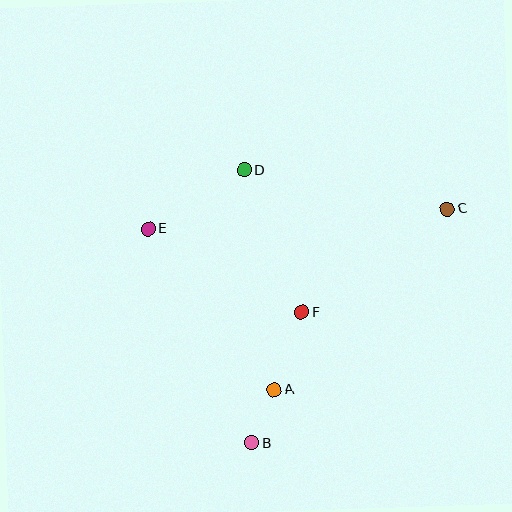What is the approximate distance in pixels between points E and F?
The distance between E and F is approximately 175 pixels.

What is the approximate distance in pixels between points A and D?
The distance between A and D is approximately 222 pixels.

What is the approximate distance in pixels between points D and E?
The distance between D and E is approximately 113 pixels.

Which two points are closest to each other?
Points A and B are closest to each other.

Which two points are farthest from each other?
Points B and C are farthest from each other.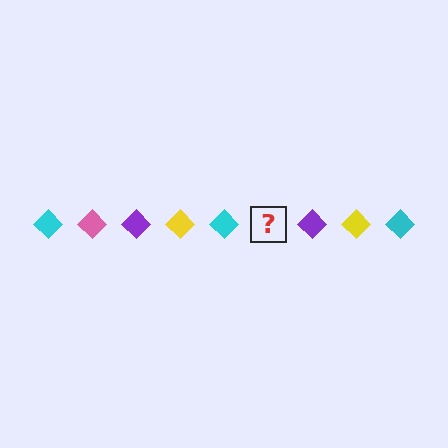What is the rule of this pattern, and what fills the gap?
The rule is that the pattern cycles through cyan, pink, purple, yellow diamonds. The gap should be filled with a pink diamond.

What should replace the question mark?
The question mark should be replaced with a pink diamond.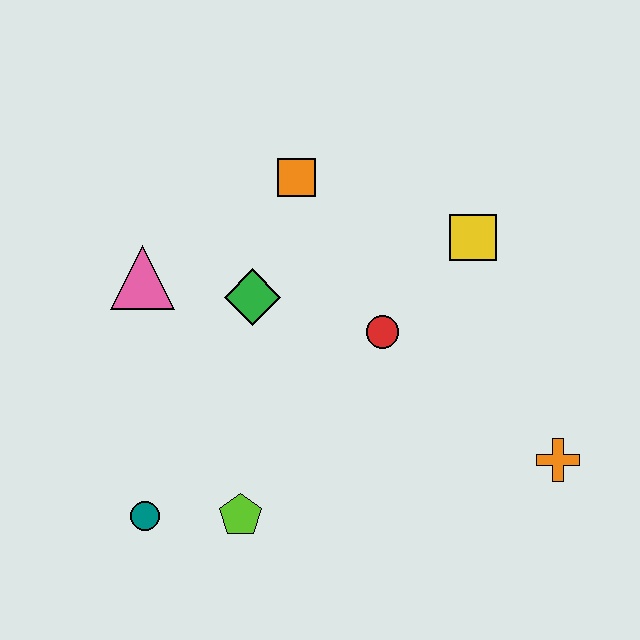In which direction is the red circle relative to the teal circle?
The red circle is to the right of the teal circle.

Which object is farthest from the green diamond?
The orange cross is farthest from the green diamond.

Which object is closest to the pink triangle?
The green diamond is closest to the pink triangle.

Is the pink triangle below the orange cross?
No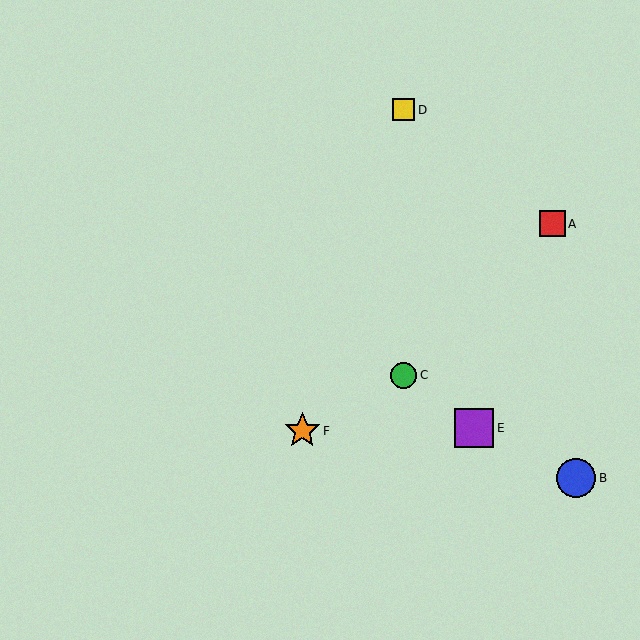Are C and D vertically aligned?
Yes, both are at x≈404.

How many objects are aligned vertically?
2 objects (C, D) are aligned vertically.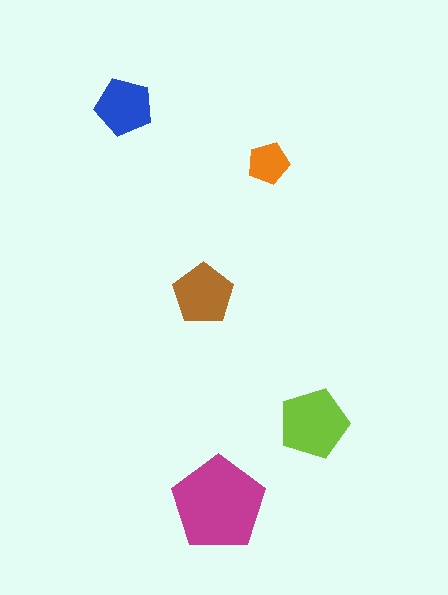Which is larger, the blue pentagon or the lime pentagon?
The lime one.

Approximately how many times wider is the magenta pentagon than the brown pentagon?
About 1.5 times wider.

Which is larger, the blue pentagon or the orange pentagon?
The blue one.